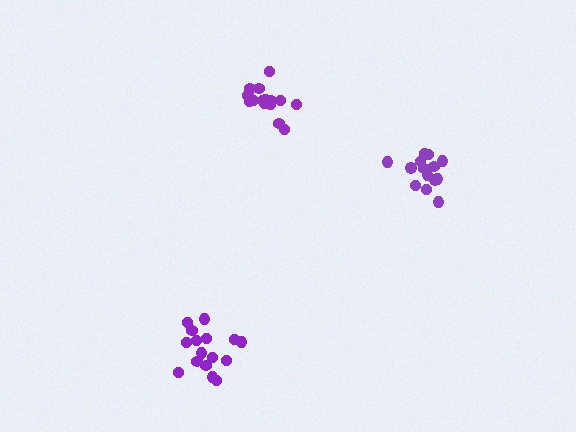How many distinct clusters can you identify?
There are 3 distinct clusters.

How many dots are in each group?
Group 1: 15 dots, Group 2: 16 dots, Group 3: 14 dots (45 total).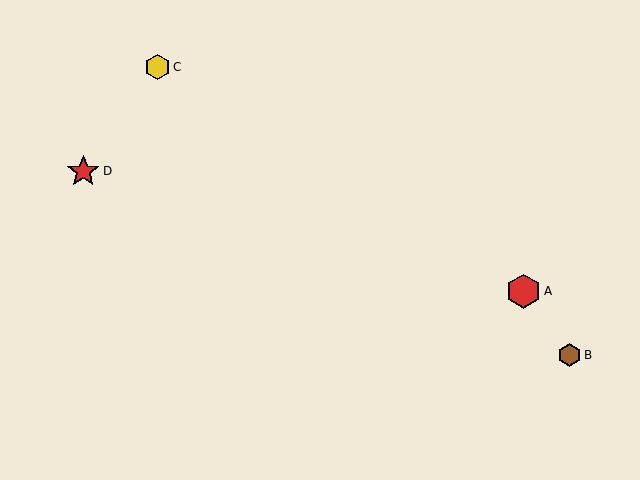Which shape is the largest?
The red hexagon (labeled A) is the largest.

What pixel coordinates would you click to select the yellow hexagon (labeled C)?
Click at (158, 67) to select the yellow hexagon C.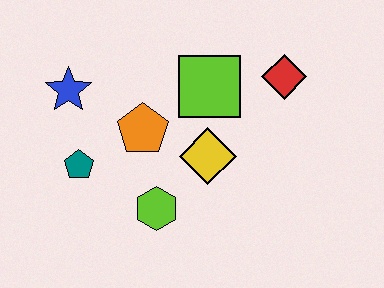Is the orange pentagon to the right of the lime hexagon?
No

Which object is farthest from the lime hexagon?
The red diamond is farthest from the lime hexagon.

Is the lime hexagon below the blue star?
Yes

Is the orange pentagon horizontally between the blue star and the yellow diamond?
Yes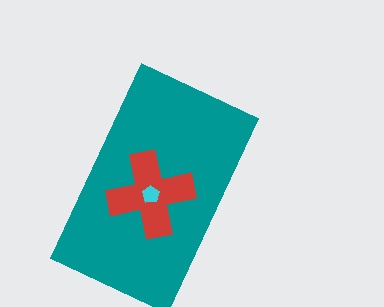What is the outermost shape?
The teal rectangle.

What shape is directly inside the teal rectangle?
The red cross.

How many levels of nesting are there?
3.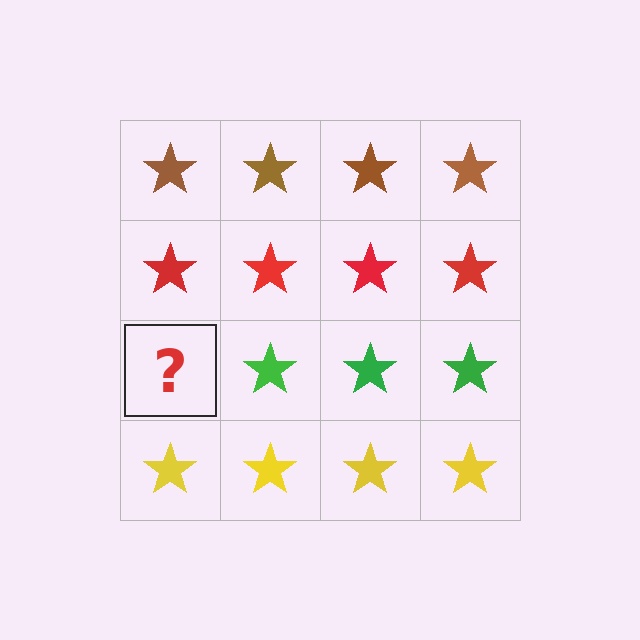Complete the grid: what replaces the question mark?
The question mark should be replaced with a green star.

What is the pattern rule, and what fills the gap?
The rule is that each row has a consistent color. The gap should be filled with a green star.